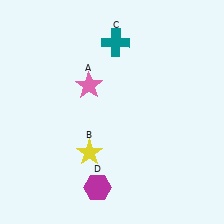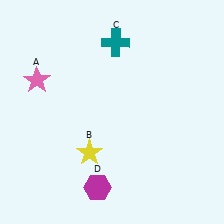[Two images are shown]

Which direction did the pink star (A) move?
The pink star (A) moved left.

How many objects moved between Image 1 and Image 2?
1 object moved between the two images.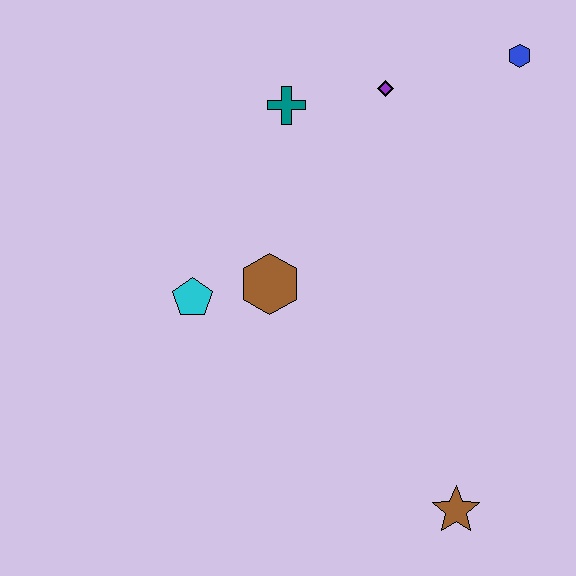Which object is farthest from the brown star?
The blue hexagon is farthest from the brown star.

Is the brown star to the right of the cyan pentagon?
Yes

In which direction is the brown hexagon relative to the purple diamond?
The brown hexagon is below the purple diamond.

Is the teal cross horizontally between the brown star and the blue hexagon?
No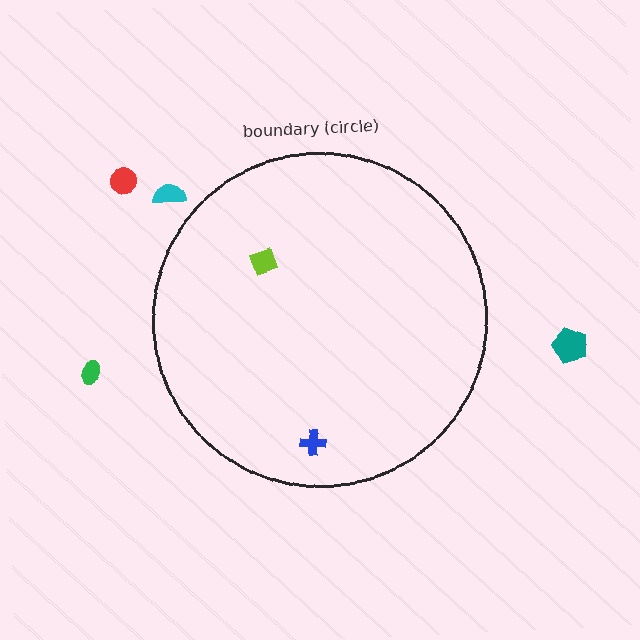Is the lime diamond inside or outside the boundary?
Inside.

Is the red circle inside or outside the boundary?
Outside.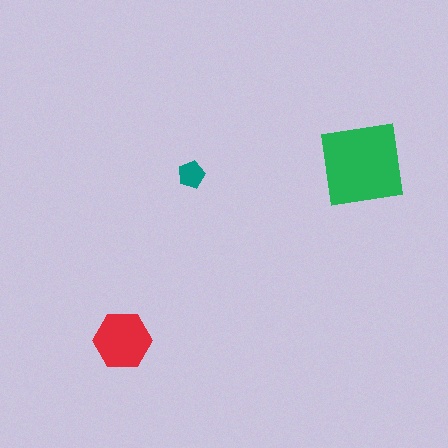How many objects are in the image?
There are 3 objects in the image.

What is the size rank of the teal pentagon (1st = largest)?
3rd.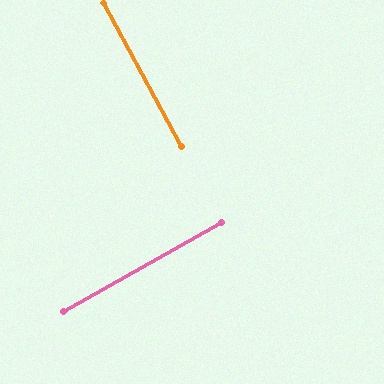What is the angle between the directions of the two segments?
Approximately 89 degrees.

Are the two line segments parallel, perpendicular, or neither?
Perpendicular — they meet at approximately 89°.